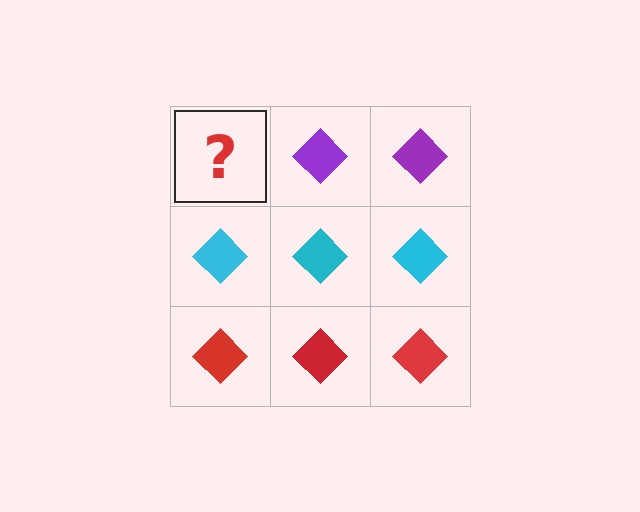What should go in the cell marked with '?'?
The missing cell should contain a purple diamond.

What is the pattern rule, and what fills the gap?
The rule is that each row has a consistent color. The gap should be filled with a purple diamond.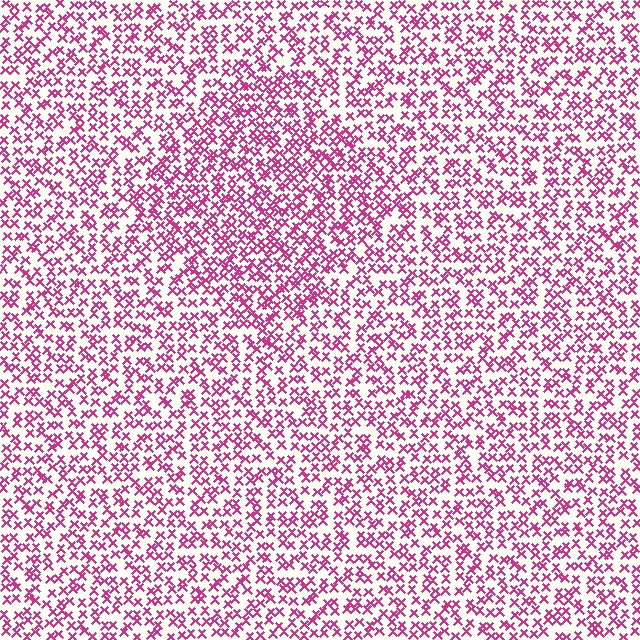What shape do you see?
I see a diamond.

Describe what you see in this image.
The image contains small magenta elements arranged at two different densities. A diamond-shaped region is visible where the elements are more densely packed than the surrounding area.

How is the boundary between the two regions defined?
The boundary is defined by a change in element density (approximately 1.5x ratio). All elements are the same color, size, and shape.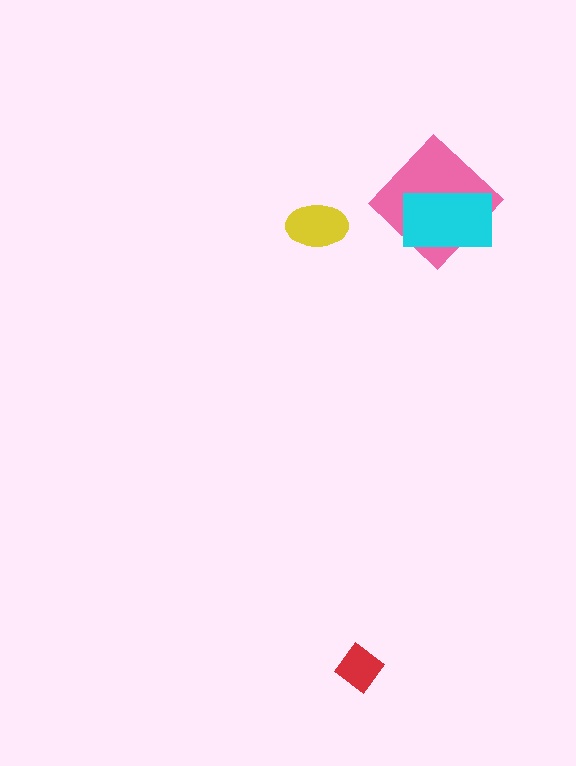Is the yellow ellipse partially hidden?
No, no other shape covers it.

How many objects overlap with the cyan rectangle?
1 object overlaps with the cyan rectangle.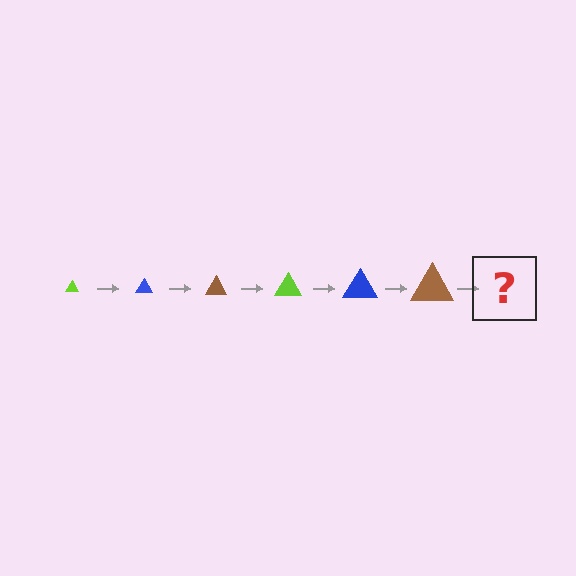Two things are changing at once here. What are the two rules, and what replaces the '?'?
The two rules are that the triangle grows larger each step and the color cycles through lime, blue, and brown. The '?' should be a lime triangle, larger than the previous one.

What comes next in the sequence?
The next element should be a lime triangle, larger than the previous one.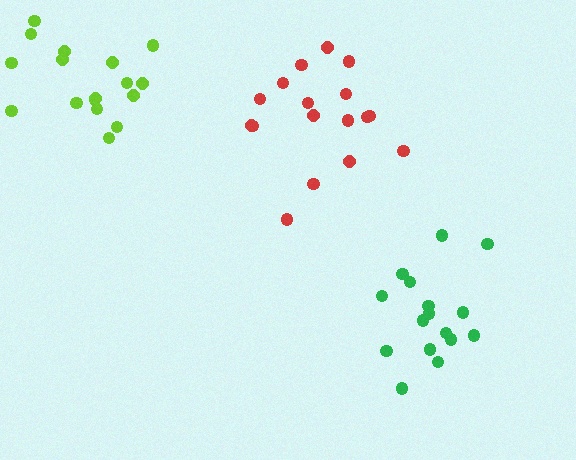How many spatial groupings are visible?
There are 3 spatial groupings.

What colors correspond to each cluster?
The clusters are colored: red, lime, green.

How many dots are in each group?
Group 1: 17 dots, Group 2: 17 dots, Group 3: 16 dots (50 total).